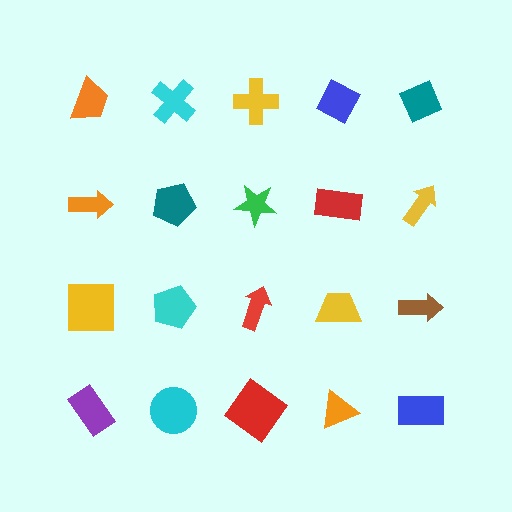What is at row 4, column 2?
A cyan circle.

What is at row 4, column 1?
A purple rectangle.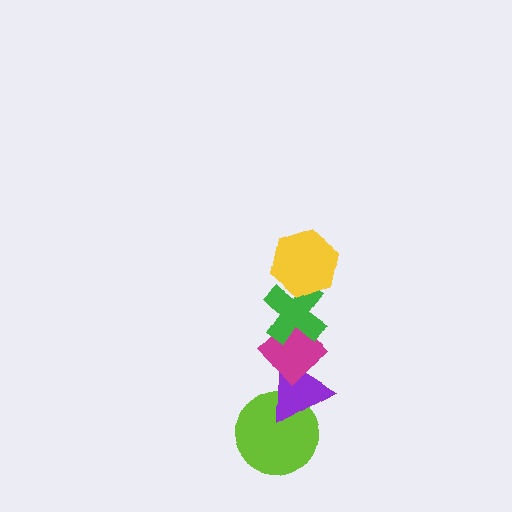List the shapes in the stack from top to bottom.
From top to bottom: the yellow hexagon, the green cross, the magenta diamond, the purple triangle, the lime circle.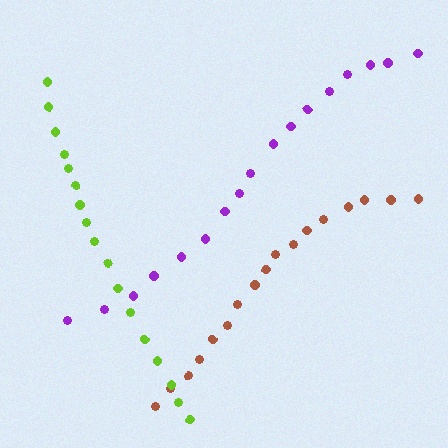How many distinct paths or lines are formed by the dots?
There are 3 distinct paths.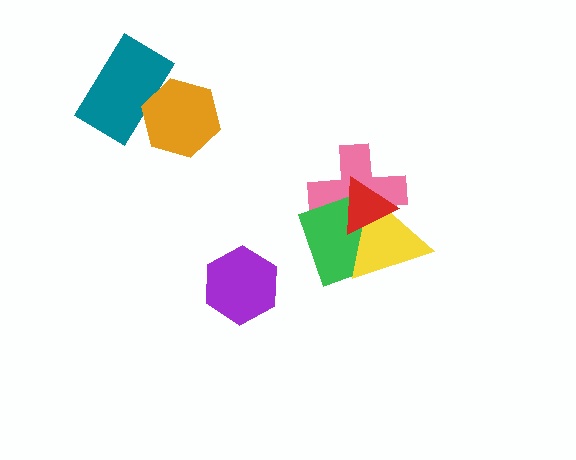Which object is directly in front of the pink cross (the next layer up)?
The green square is directly in front of the pink cross.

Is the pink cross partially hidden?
Yes, it is partially covered by another shape.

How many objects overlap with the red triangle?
3 objects overlap with the red triangle.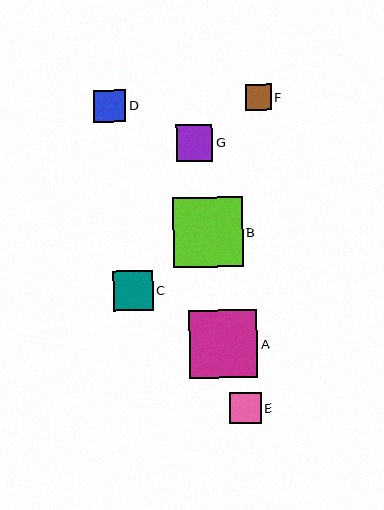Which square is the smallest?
Square F is the smallest with a size of approximately 26 pixels.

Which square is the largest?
Square B is the largest with a size of approximately 70 pixels.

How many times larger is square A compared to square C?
Square A is approximately 1.7 times the size of square C.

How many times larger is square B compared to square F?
Square B is approximately 2.7 times the size of square F.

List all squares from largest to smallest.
From largest to smallest: B, A, C, G, D, E, F.